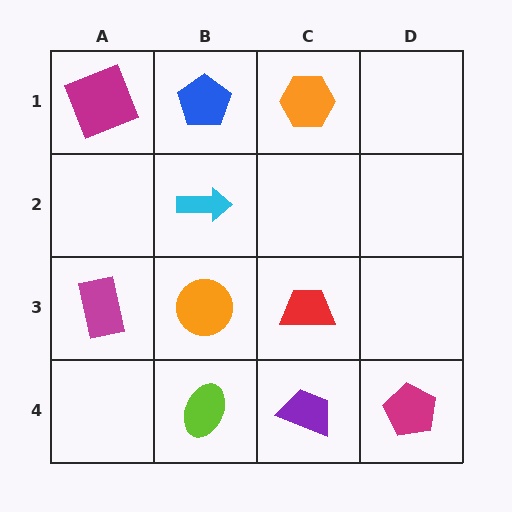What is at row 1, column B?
A blue pentagon.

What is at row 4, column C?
A purple trapezoid.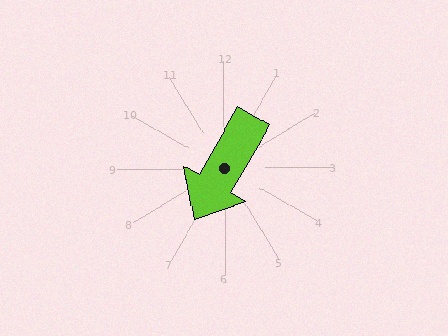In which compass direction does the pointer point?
Southwest.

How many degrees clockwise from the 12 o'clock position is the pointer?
Approximately 210 degrees.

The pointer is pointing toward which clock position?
Roughly 7 o'clock.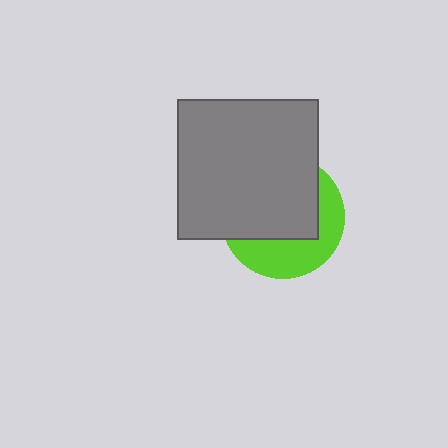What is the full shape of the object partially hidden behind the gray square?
The partially hidden object is a lime circle.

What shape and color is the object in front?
The object in front is a gray square.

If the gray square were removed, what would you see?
You would see the complete lime circle.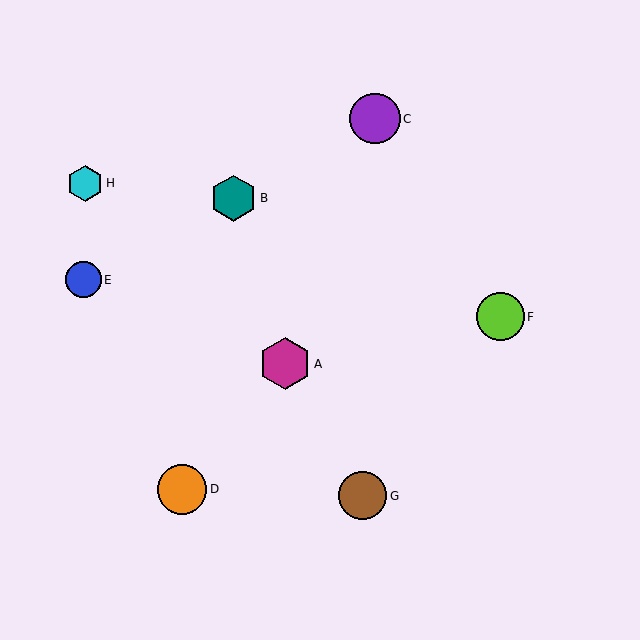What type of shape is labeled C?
Shape C is a purple circle.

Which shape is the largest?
The magenta hexagon (labeled A) is the largest.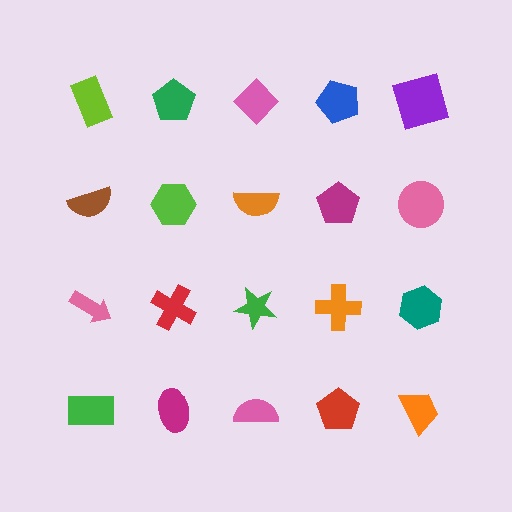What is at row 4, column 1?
A green rectangle.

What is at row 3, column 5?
A teal hexagon.